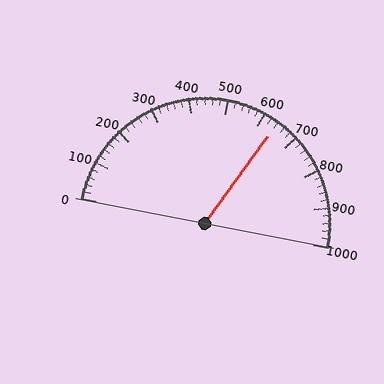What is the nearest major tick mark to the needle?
The nearest major tick mark is 600.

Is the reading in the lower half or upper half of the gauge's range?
The reading is in the upper half of the range (0 to 1000).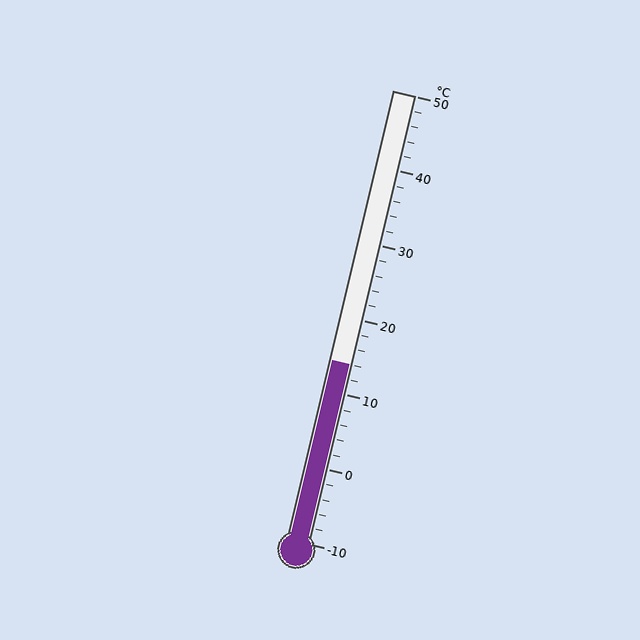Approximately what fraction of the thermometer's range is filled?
The thermometer is filled to approximately 40% of its range.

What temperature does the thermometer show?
The thermometer shows approximately 14°C.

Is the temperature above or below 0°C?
The temperature is above 0°C.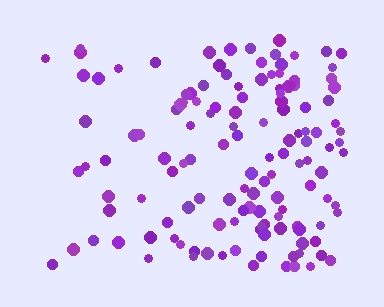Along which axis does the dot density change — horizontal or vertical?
Horizontal.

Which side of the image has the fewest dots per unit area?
The left.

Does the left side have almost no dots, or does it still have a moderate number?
Still a moderate number, just noticeably fewer than the right.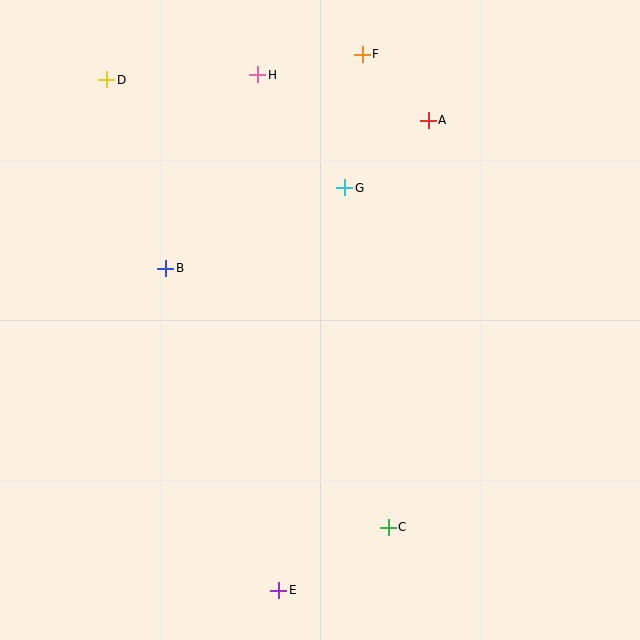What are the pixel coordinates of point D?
Point D is at (107, 80).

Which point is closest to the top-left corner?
Point D is closest to the top-left corner.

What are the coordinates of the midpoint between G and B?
The midpoint between G and B is at (255, 228).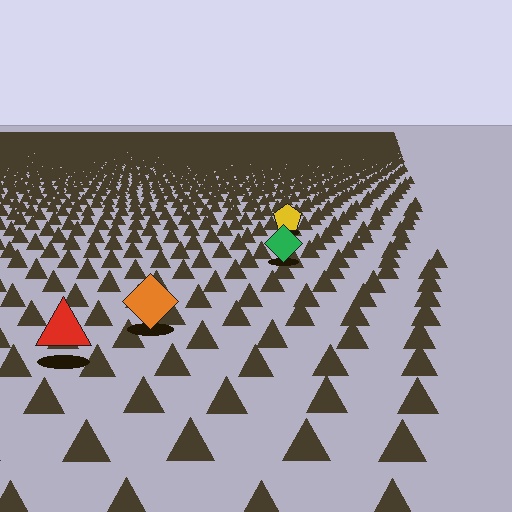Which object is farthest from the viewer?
The yellow pentagon is farthest from the viewer. It appears smaller and the ground texture around it is denser.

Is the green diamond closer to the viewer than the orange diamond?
No. The orange diamond is closer — you can tell from the texture gradient: the ground texture is coarser near it.